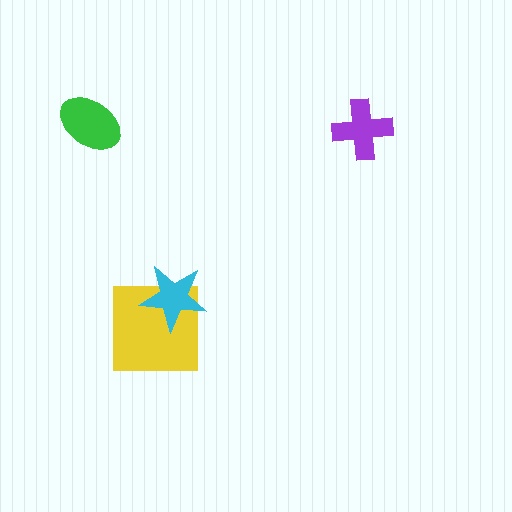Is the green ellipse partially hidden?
No, no other shape covers it.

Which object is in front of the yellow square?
The cyan star is in front of the yellow square.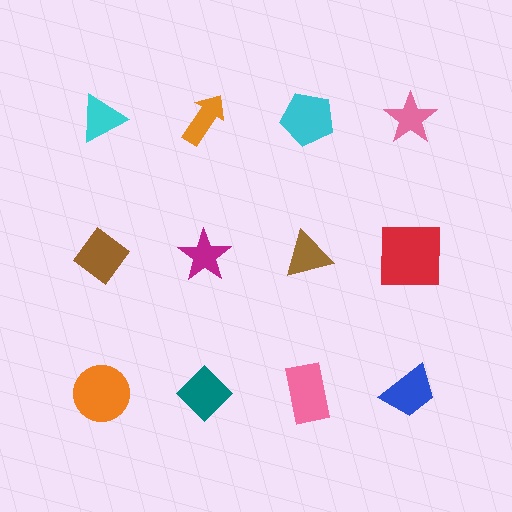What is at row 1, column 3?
A cyan pentagon.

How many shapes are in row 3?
4 shapes.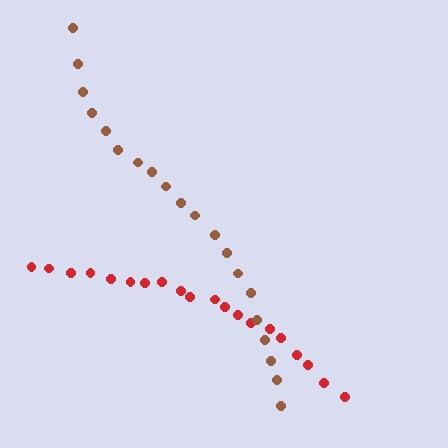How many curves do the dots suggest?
There are 2 distinct paths.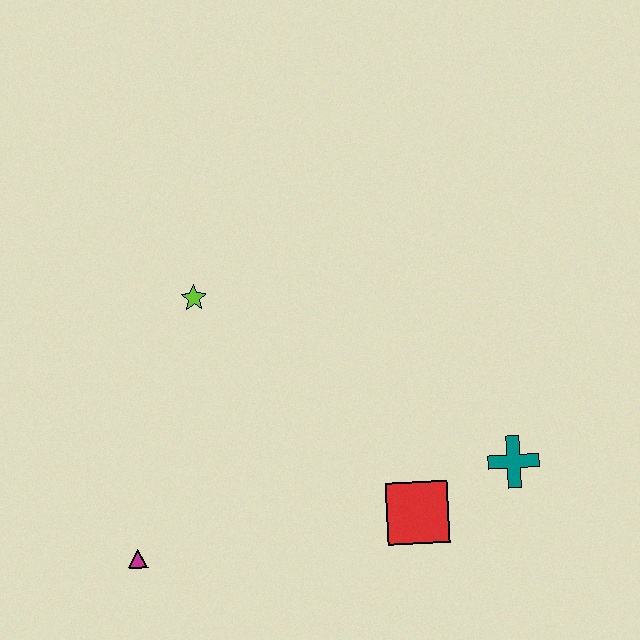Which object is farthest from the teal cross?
The magenta triangle is farthest from the teal cross.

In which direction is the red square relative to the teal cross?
The red square is to the left of the teal cross.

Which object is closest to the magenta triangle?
The lime star is closest to the magenta triangle.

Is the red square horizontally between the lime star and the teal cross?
Yes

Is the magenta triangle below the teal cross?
Yes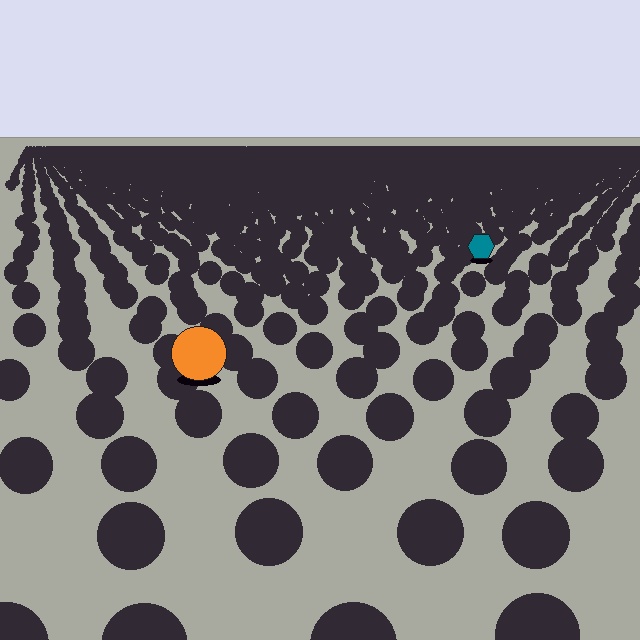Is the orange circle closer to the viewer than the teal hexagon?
Yes. The orange circle is closer — you can tell from the texture gradient: the ground texture is coarser near it.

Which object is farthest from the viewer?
The teal hexagon is farthest from the viewer. It appears smaller and the ground texture around it is denser.